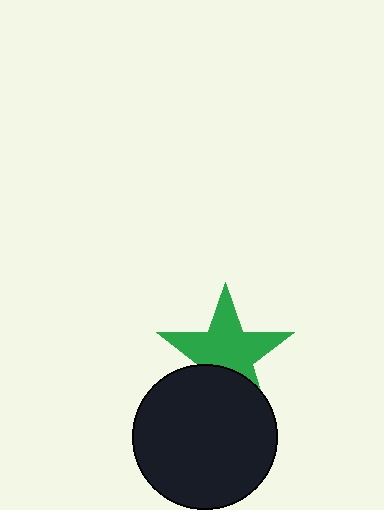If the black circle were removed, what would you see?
You would see the complete green star.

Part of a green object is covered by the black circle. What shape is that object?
It is a star.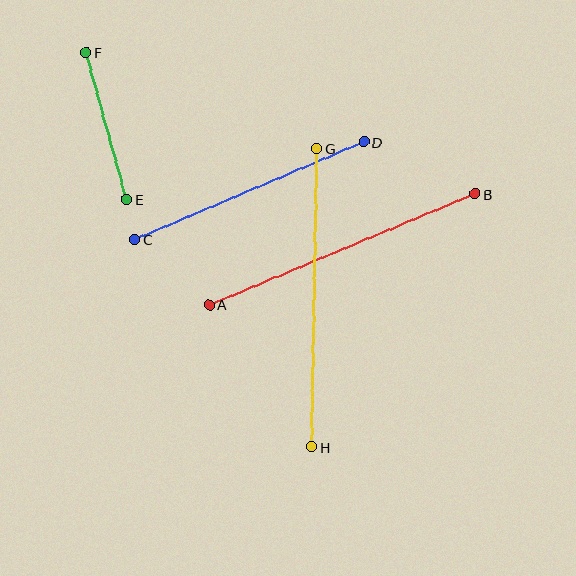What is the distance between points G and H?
The distance is approximately 299 pixels.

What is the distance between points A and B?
The distance is approximately 287 pixels.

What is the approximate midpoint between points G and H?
The midpoint is at approximately (314, 298) pixels.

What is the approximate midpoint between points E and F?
The midpoint is at approximately (106, 126) pixels.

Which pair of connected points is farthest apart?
Points G and H are farthest apart.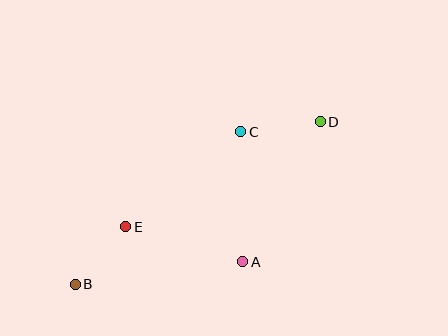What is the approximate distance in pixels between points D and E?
The distance between D and E is approximately 221 pixels.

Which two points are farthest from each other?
Points B and D are farthest from each other.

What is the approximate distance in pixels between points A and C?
The distance between A and C is approximately 130 pixels.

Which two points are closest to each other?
Points B and E are closest to each other.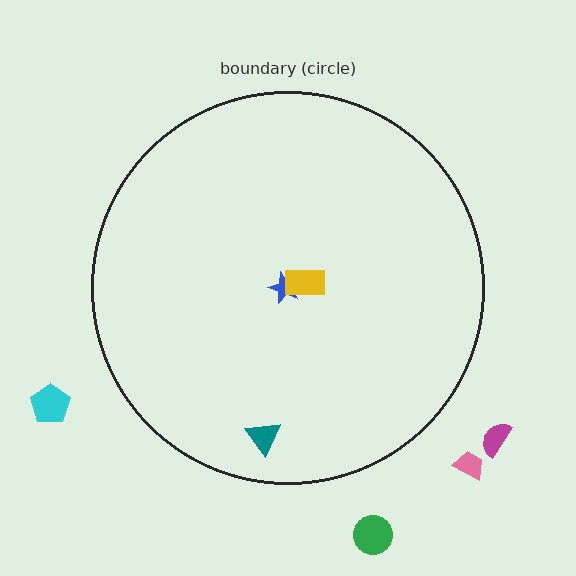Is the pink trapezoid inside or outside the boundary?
Outside.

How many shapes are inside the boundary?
3 inside, 4 outside.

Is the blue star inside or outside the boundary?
Inside.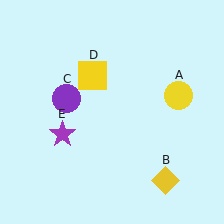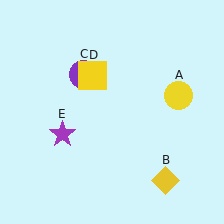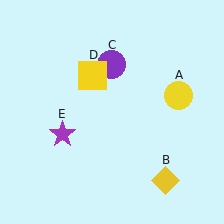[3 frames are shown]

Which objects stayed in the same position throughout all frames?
Yellow circle (object A) and yellow diamond (object B) and yellow square (object D) and purple star (object E) remained stationary.